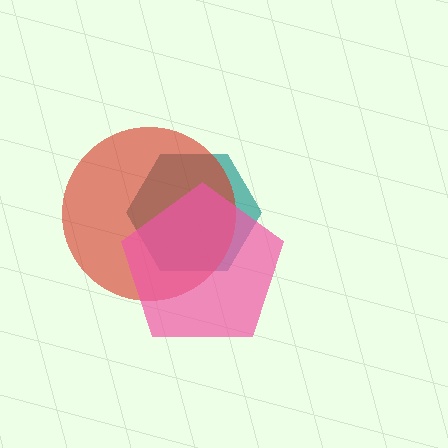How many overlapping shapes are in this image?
There are 3 overlapping shapes in the image.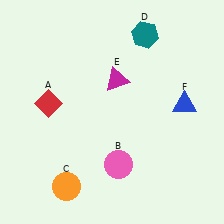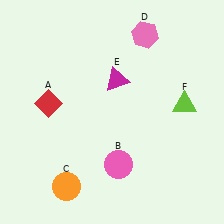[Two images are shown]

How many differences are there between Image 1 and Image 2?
There are 2 differences between the two images.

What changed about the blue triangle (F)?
In Image 1, F is blue. In Image 2, it changed to lime.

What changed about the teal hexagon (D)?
In Image 1, D is teal. In Image 2, it changed to pink.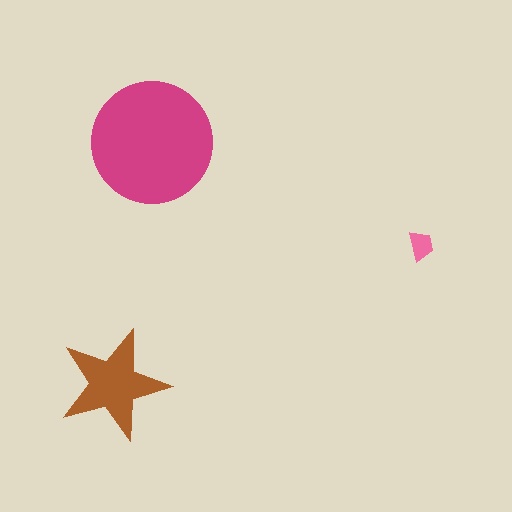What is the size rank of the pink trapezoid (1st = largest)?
3rd.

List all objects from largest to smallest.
The magenta circle, the brown star, the pink trapezoid.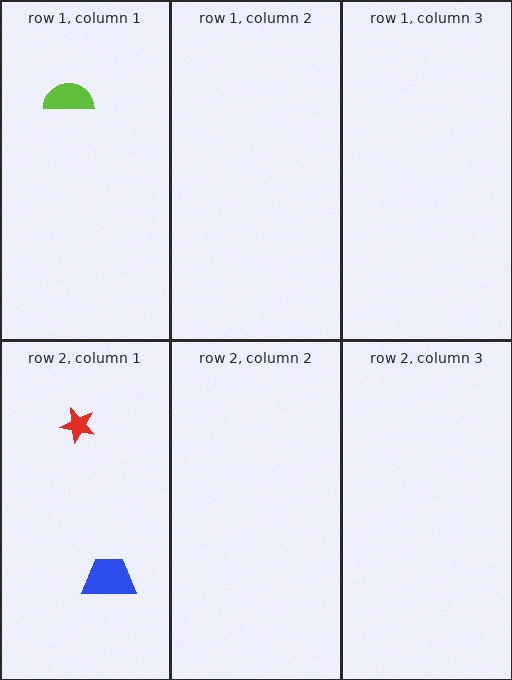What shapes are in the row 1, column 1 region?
The lime semicircle.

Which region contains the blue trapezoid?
The row 2, column 1 region.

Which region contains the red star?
The row 2, column 1 region.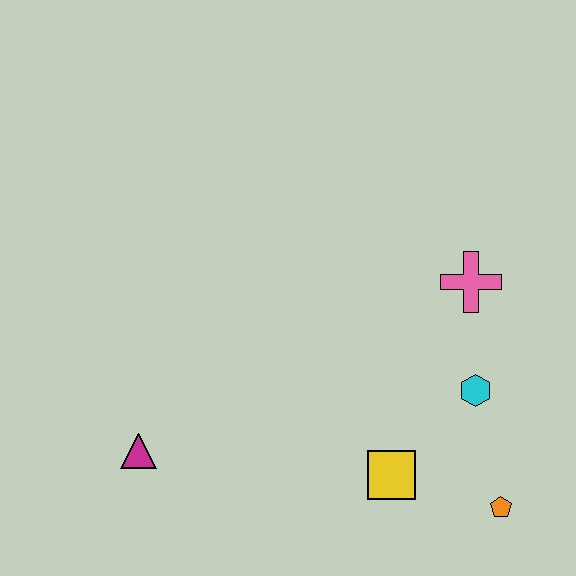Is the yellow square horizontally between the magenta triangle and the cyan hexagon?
Yes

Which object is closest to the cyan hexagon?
The pink cross is closest to the cyan hexagon.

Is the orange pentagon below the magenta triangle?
Yes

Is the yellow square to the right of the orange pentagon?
No